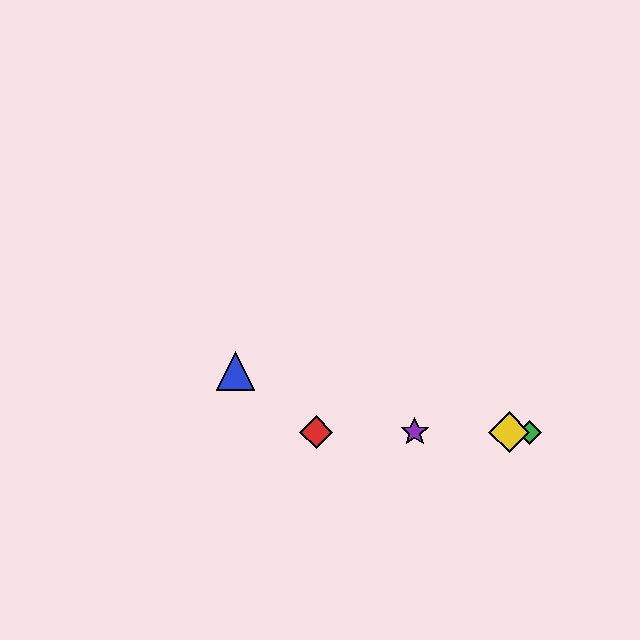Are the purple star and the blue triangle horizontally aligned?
No, the purple star is at y≈432 and the blue triangle is at y≈371.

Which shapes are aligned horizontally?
The red diamond, the green diamond, the yellow diamond, the purple star are aligned horizontally.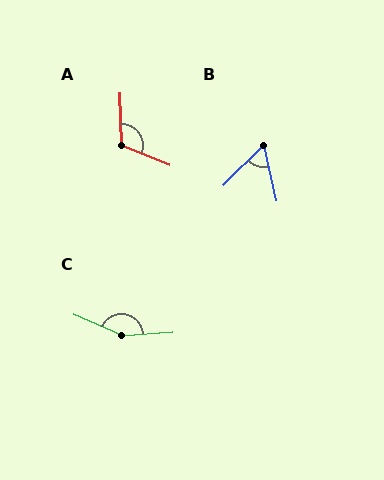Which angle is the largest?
C, at approximately 152 degrees.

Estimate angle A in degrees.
Approximately 114 degrees.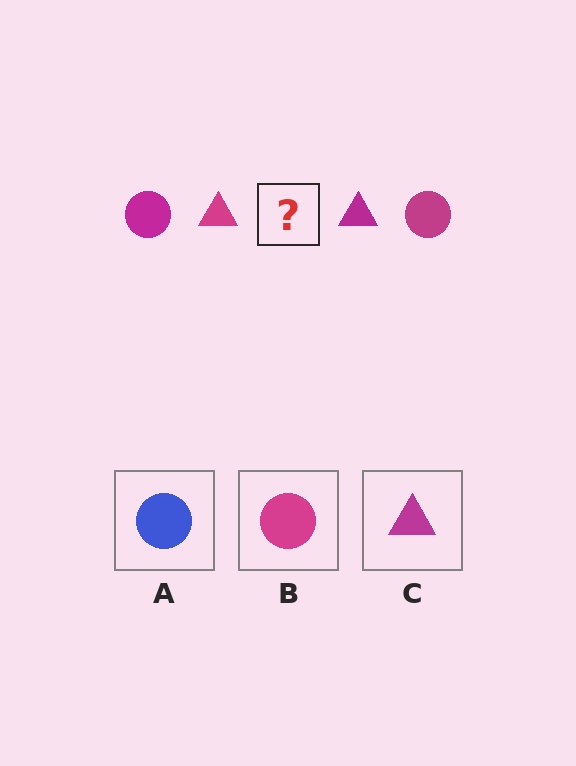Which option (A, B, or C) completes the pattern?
B.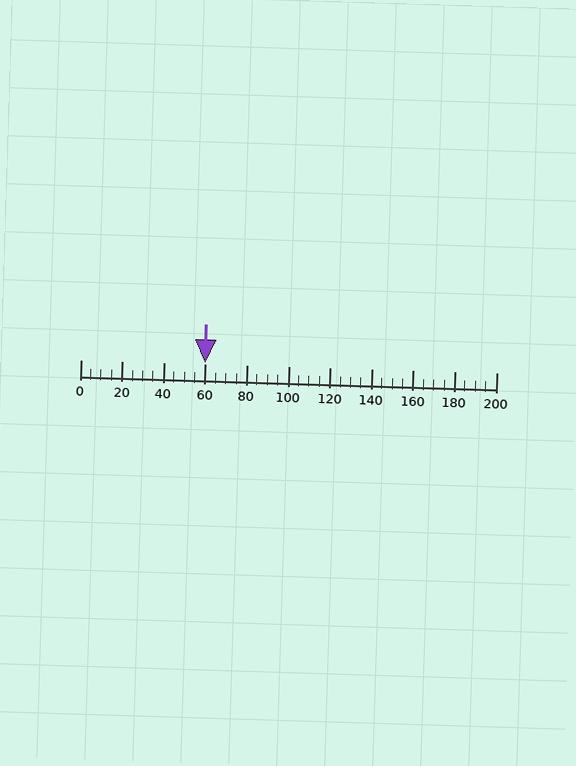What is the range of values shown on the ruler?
The ruler shows values from 0 to 200.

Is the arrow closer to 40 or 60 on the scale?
The arrow is closer to 60.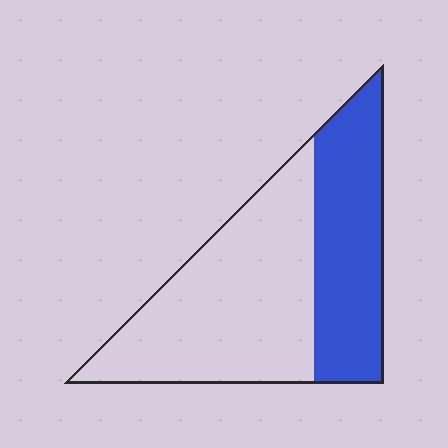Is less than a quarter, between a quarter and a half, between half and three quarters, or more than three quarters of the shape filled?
Between a quarter and a half.